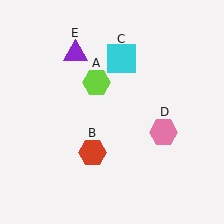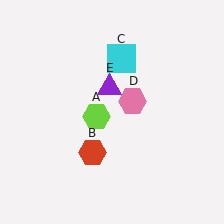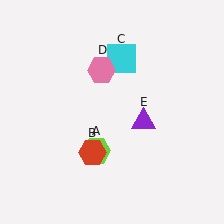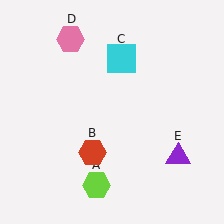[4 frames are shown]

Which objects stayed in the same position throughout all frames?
Red hexagon (object B) and cyan square (object C) remained stationary.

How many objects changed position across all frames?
3 objects changed position: lime hexagon (object A), pink hexagon (object D), purple triangle (object E).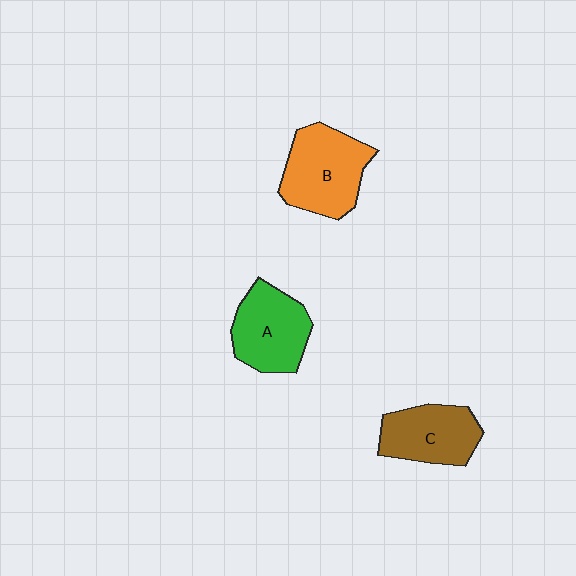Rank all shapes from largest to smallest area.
From largest to smallest: B (orange), A (green), C (brown).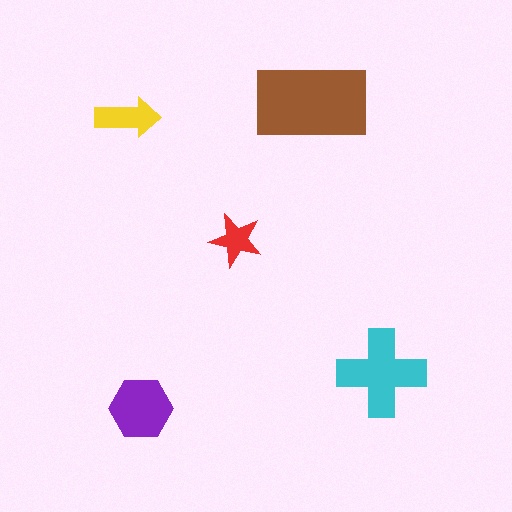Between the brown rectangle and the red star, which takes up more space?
The brown rectangle.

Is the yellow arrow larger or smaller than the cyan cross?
Smaller.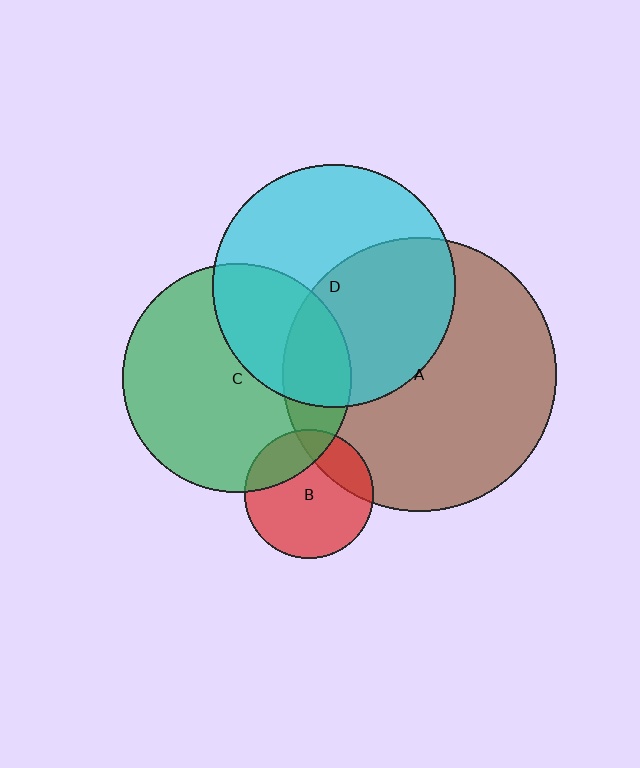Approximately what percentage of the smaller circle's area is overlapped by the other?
Approximately 35%.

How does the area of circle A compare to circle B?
Approximately 4.5 times.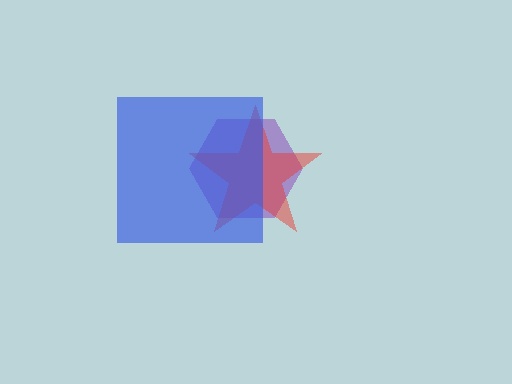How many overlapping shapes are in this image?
There are 3 overlapping shapes in the image.